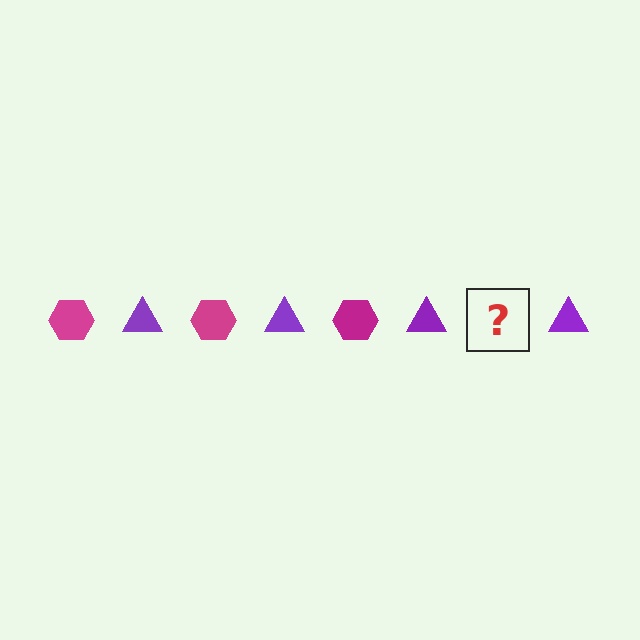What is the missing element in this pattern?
The missing element is a magenta hexagon.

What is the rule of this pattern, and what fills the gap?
The rule is that the pattern alternates between magenta hexagon and purple triangle. The gap should be filled with a magenta hexagon.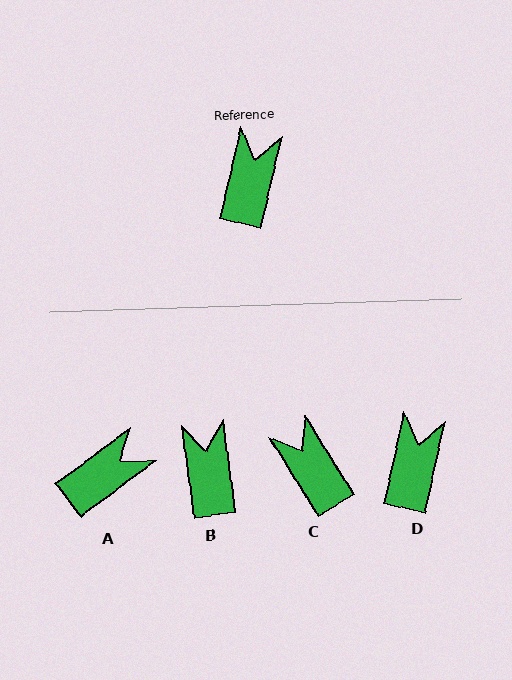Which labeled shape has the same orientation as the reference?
D.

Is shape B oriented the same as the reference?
No, it is off by about 21 degrees.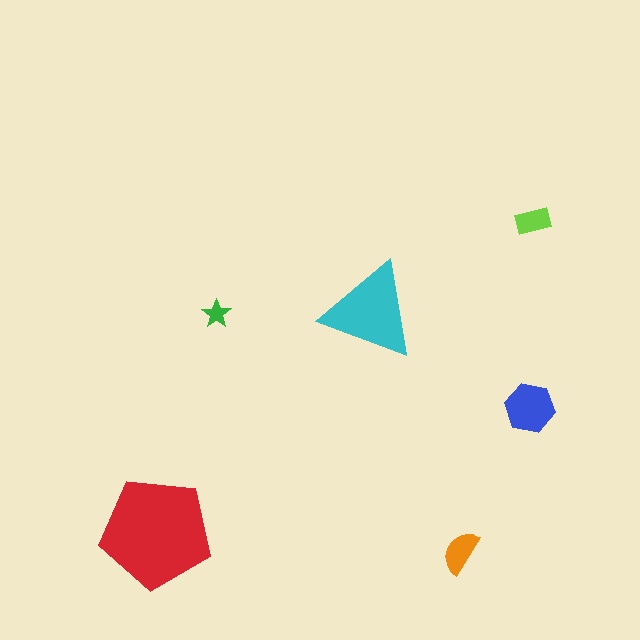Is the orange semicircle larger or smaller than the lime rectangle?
Larger.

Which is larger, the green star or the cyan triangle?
The cyan triangle.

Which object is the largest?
The red pentagon.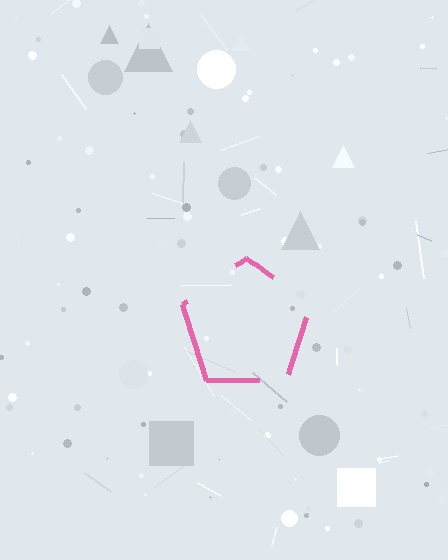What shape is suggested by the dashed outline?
The dashed outline suggests a pentagon.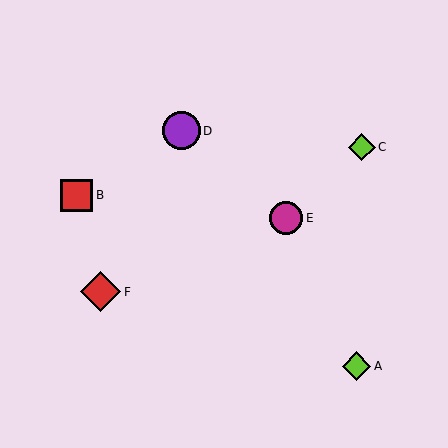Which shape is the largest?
The red diamond (labeled F) is the largest.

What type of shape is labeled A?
Shape A is a lime diamond.